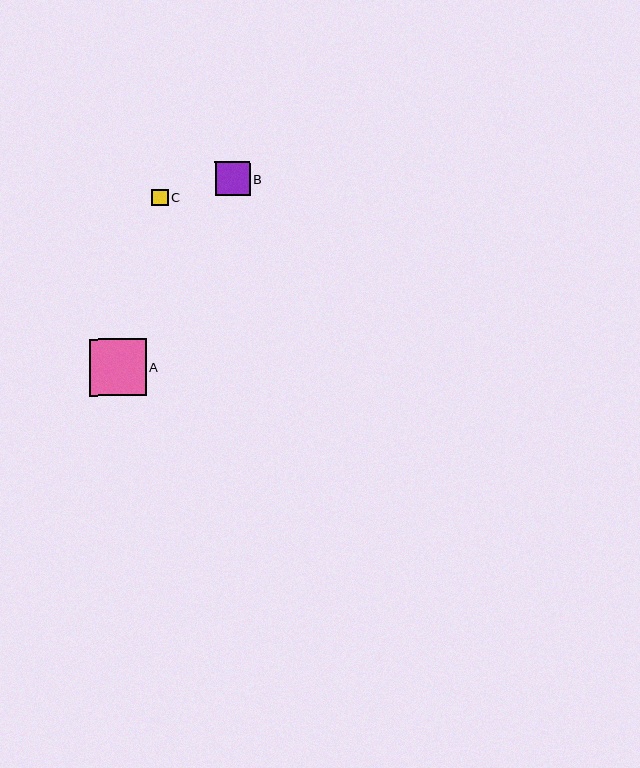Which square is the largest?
Square A is the largest with a size of approximately 57 pixels.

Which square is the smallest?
Square C is the smallest with a size of approximately 16 pixels.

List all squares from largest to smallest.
From largest to smallest: A, B, C.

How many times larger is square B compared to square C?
Square B is approximately 2.1 times the size of square C.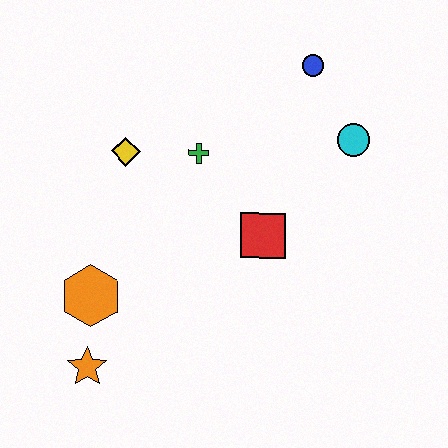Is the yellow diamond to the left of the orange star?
No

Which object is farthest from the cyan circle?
The orange star is farthest from the cyan circle.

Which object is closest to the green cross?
The yellow diamond is closest to the green cross.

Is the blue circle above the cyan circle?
Yes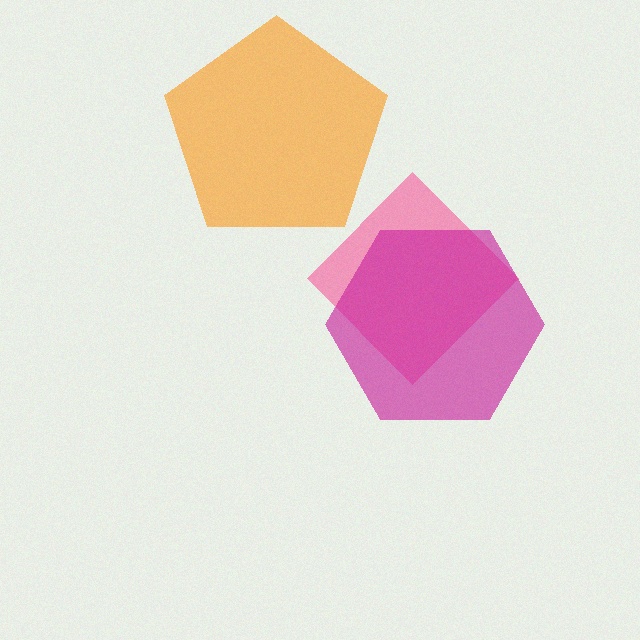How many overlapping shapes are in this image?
There are 3 overlapping shapes in the image.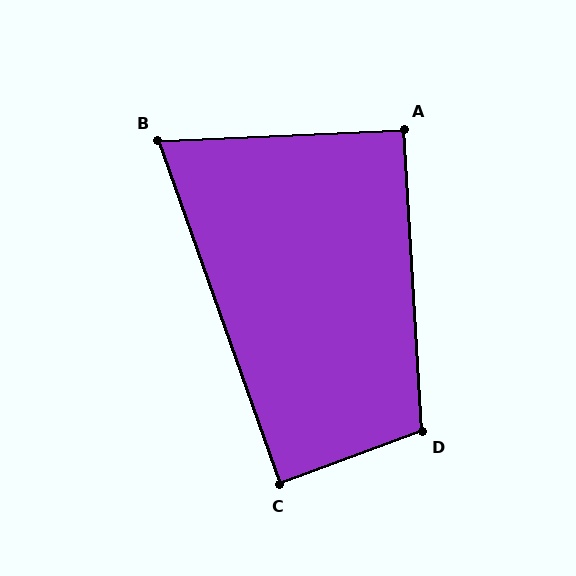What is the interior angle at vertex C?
Approximately 89 degrees (approximately right).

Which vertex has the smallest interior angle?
B, at approximately 73 degrees.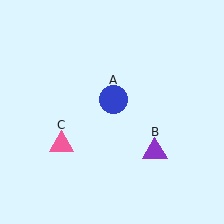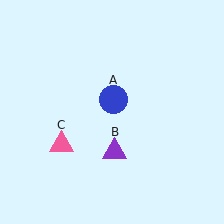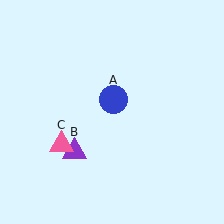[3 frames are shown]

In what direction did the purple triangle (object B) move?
The purple triangle (object B) moved left.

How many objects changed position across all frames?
1 object changed position: purple triangle (object B).